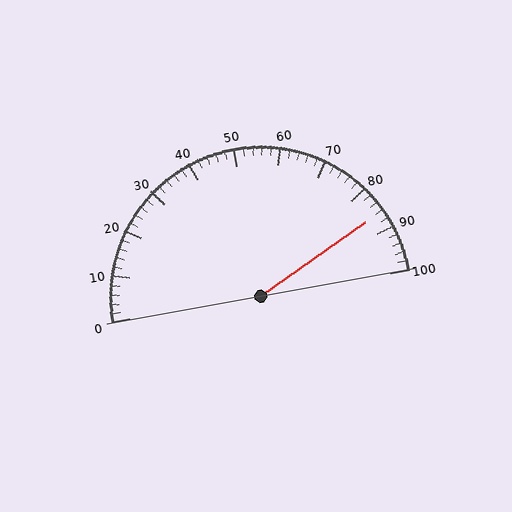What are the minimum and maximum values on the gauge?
The gauge ranges from 0 to 100.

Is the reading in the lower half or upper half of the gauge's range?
The reading is in the upper half of the range (0 to 100).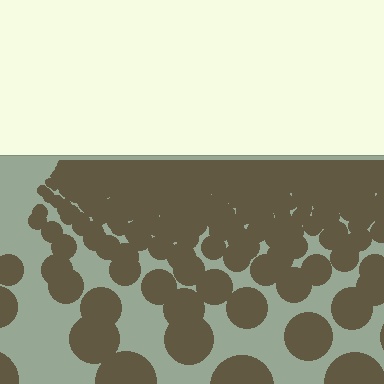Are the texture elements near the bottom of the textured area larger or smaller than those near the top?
Larger. Near the bottom, elements are closer to the viewer and appear at a bigger on-screen size.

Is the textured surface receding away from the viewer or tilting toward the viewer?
The surface is receding away from the viewer. Texture elements get smaller and denser toward the top.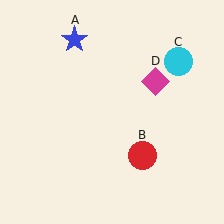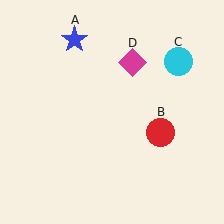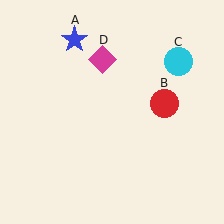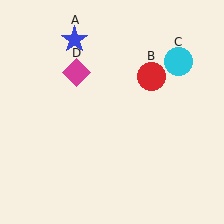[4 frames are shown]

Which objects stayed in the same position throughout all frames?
Blue star (object A) and cyan circle (object C) remained stationary.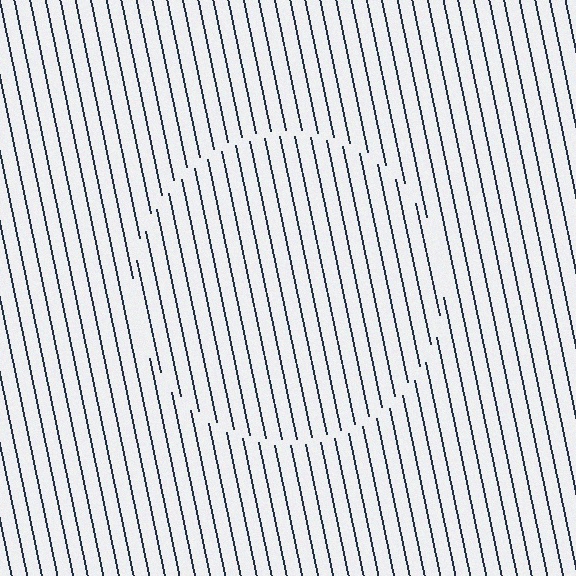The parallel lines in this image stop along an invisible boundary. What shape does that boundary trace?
An illusory circle. The interior of the shape contains the same grating, shifted by half a period — the contour is defined by the phase discontinuity where line-ends from the inner and outer gratings abut.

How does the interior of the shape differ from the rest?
The interior of the shape contains the same grating, shifted by half a period — the contour is defined by the phase discontinuity where line-ends from the inner and outer gratings abut.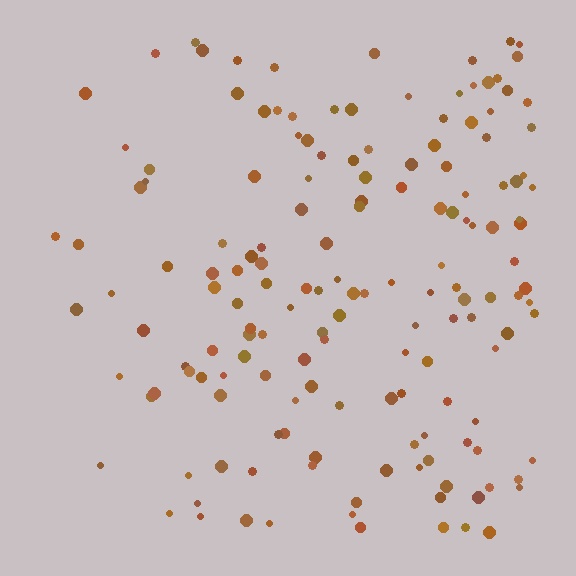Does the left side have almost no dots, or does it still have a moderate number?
Still a moderate number, just noticeably fewer than the right.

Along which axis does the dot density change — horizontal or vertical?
Horizontal.